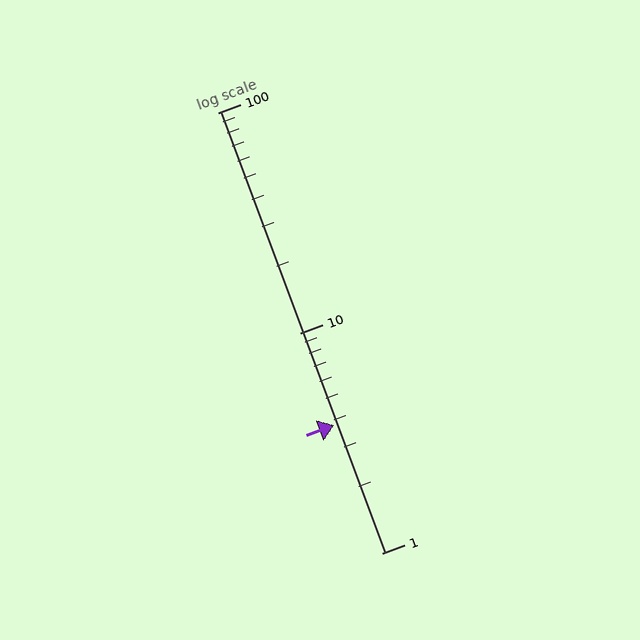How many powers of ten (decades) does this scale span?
The scale spans 2 decades, from 1 to 100.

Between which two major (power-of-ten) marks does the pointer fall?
The pointer is between 1 and 10.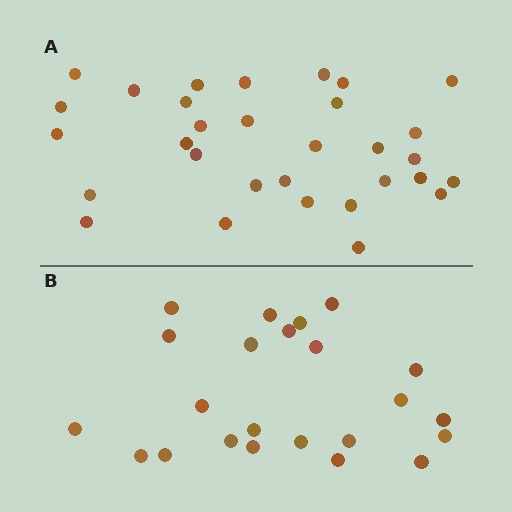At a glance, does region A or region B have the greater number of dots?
Region A (the top region) has more dots.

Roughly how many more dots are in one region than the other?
Region A has roughly 8 or so more dots than region B.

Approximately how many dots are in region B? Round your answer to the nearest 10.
About 20 dots. (The exact count is 23, which rounds to 20.)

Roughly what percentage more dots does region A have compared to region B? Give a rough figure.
About 35% more.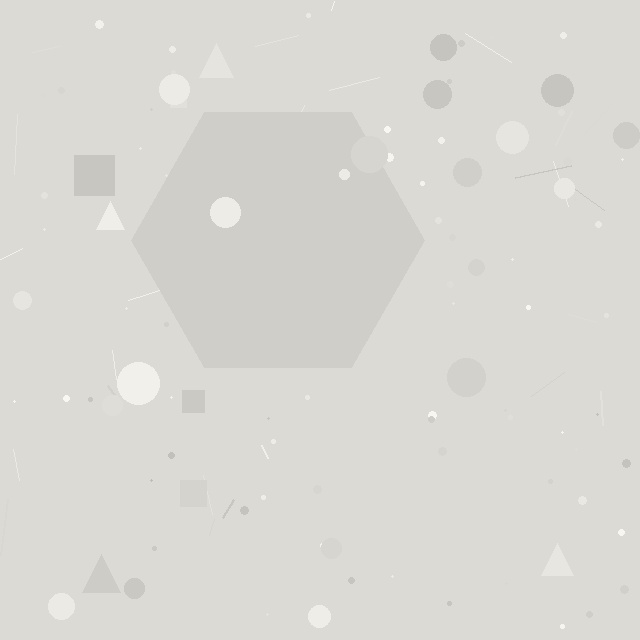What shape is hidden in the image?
A hexagon is hidden in the image.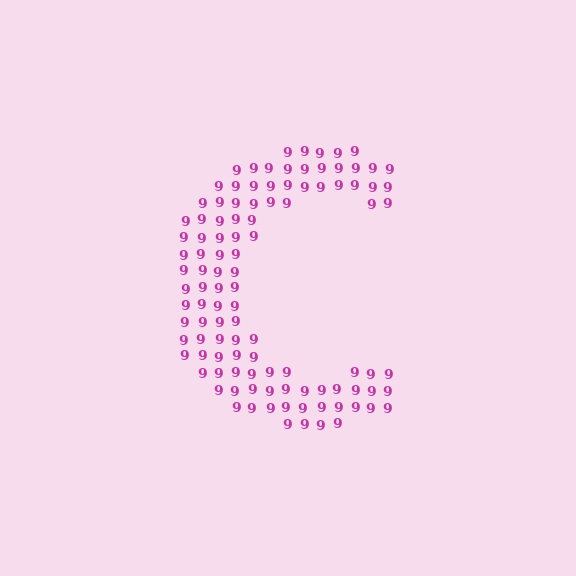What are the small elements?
The small elements are digit 9's.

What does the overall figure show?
The overall figure shows the letter C.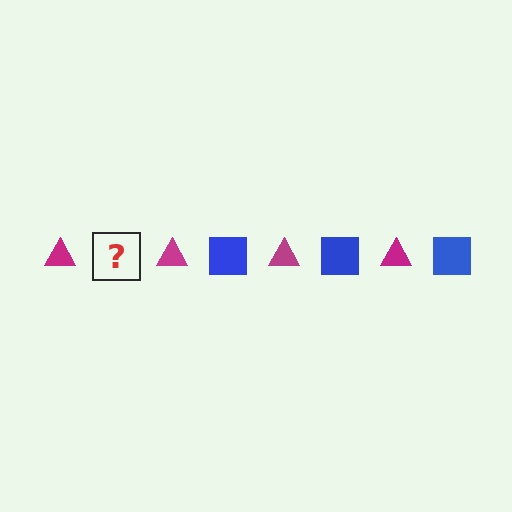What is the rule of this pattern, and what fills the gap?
The rule is that the pattern alternates between magenta triangle and blue square. The gap should be filled with a blue square.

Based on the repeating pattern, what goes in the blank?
The blank should be a blue square.